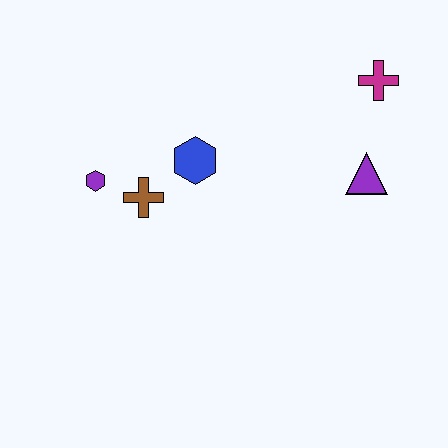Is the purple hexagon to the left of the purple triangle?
Yes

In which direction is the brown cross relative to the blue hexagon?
The brown cross is to the left of the blue hexagon.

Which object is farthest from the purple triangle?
The purple hexagon is farthest from the purple triangle.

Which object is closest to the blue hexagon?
The brown cross is closest to the blue hexagon.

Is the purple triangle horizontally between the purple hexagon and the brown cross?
No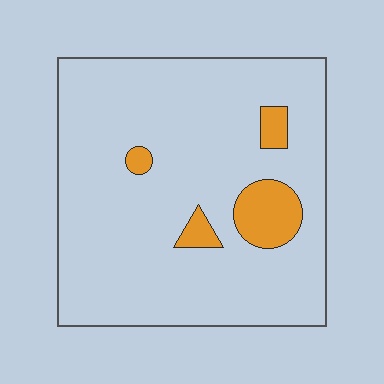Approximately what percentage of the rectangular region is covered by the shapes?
Approximately 10%.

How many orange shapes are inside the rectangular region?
4.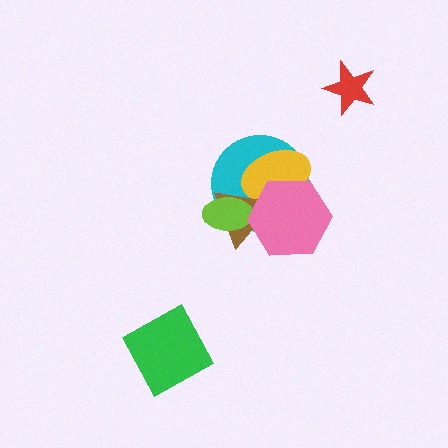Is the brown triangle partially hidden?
Yes, it is partially covered by another shape.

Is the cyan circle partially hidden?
Yes, it is partially covered by another shape.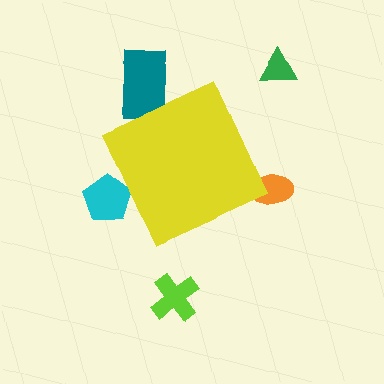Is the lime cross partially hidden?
No, the lime cross is fully visible.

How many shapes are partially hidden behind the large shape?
3 shapes are partially hidden.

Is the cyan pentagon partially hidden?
Yes, the cyan pentagon is partially hidden behind the yellow diamond.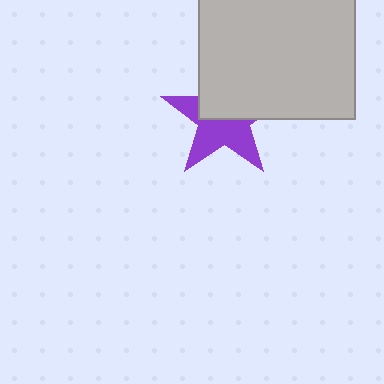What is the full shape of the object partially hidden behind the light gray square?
The partially hidden object is a purple star.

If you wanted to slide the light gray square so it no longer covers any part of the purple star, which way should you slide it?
Slide it up — that is the most direct way to separate the two shapes.